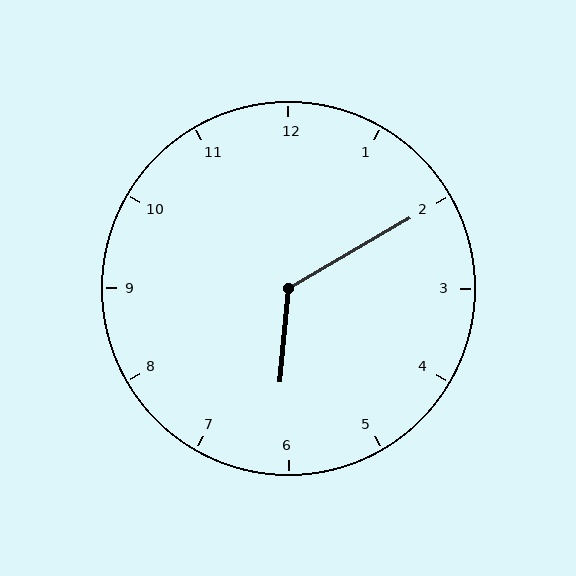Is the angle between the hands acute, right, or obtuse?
It is obtuse.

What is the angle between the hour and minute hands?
Approximately 125 degrees.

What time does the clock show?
6:10.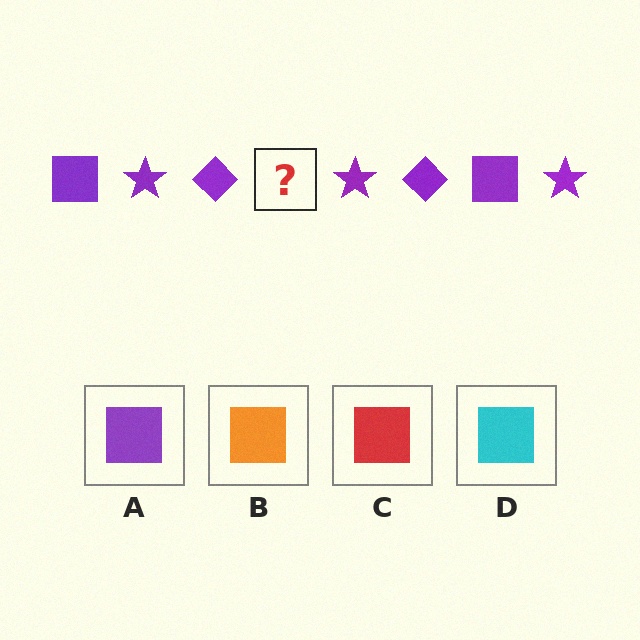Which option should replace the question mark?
Option A.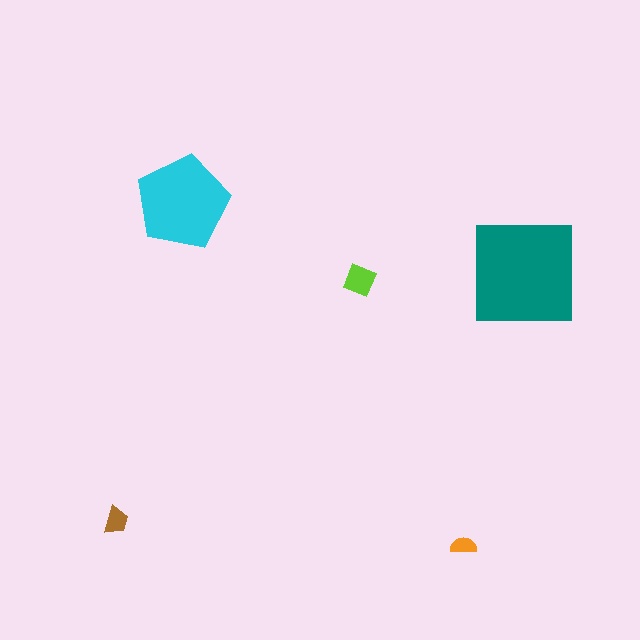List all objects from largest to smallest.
The teal square, the cyan pentagon, the lime diamond, the brown trapezoid, the orange semicircle.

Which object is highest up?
The cyan pentagon is topmost.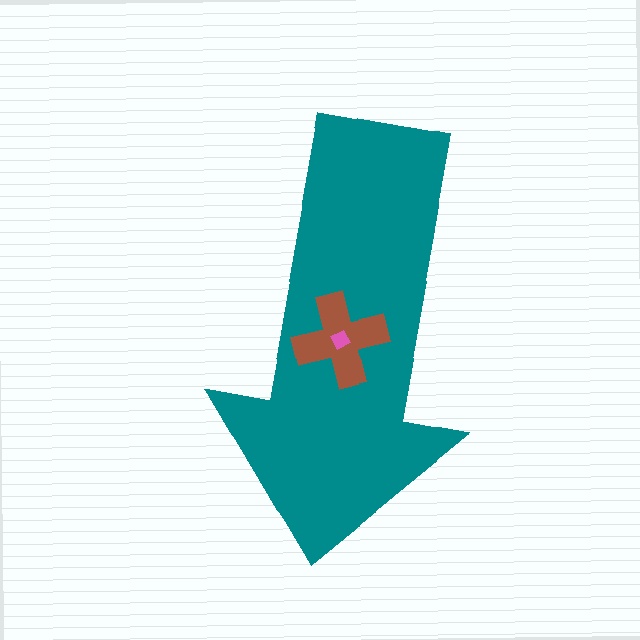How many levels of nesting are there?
3.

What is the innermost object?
The pink diamond.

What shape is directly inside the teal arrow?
The brown cross.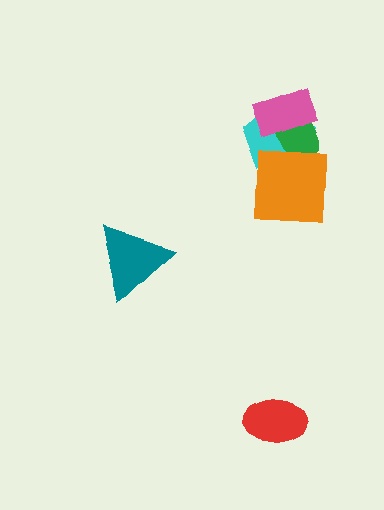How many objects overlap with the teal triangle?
0 objects overlap with the teal triangle.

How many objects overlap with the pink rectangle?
2 objects overlap with the pink rectangle.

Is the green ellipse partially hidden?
Yes, it is partially covered by another shape.